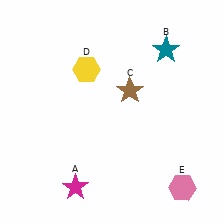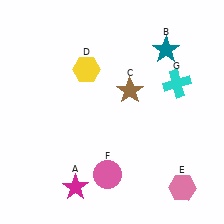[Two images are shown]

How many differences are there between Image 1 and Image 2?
There are 2 differences between the two images.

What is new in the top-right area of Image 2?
A cyan cross (G) was added in the top-right area of Image 2.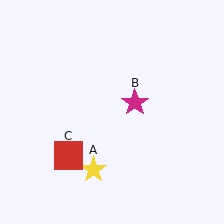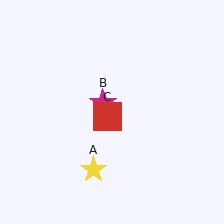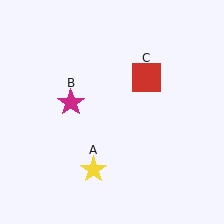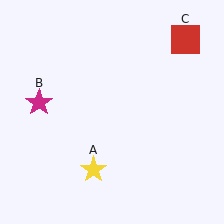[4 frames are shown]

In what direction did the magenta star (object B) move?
The magenta star (object B) moved left.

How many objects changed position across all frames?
2 objects changed position: magenta star (object B), red square (object C).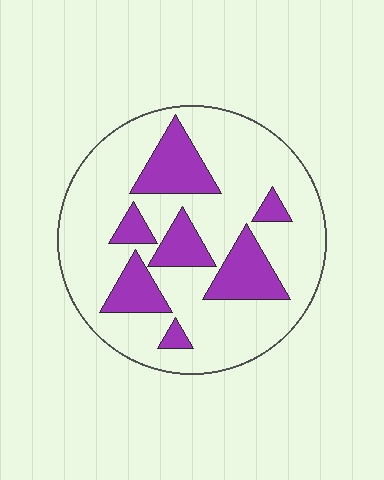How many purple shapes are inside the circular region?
7.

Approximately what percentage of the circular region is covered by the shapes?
Approximately 25%.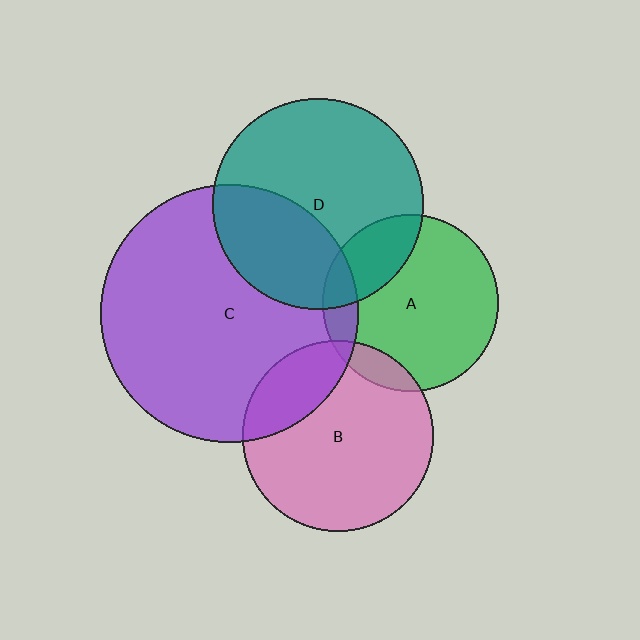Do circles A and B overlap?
Yes.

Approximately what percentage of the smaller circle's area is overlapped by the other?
Approximately 10%.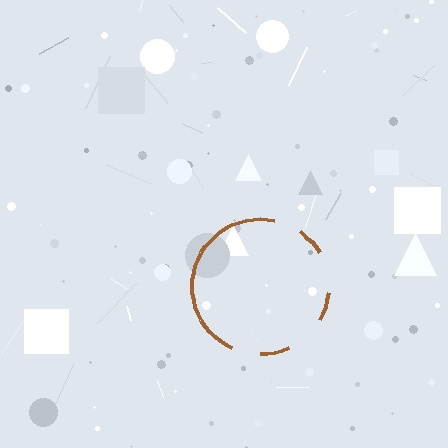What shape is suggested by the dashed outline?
The dashed outline suggests a circle.